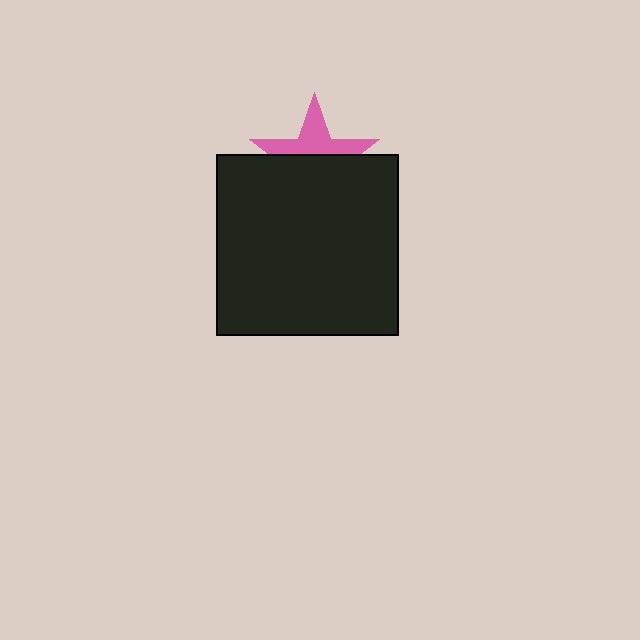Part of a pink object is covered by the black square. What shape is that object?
It is a star.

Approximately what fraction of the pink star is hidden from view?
Roughly 57% of the pink star is hidden behind the black square.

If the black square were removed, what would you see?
You would see the complete pink star.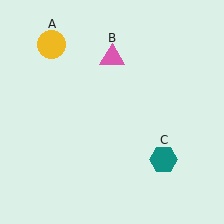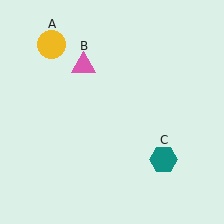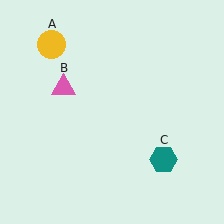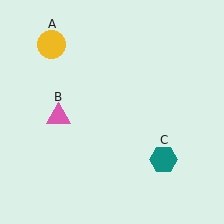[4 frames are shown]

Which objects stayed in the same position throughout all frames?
Yellow circle (object A) and teal hexagon (object C) remained stationary.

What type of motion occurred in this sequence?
The pink triangle (object B) rotated counterclockwise around the center of the scene.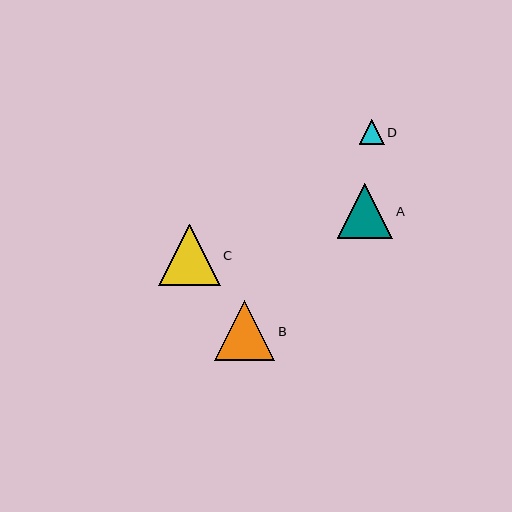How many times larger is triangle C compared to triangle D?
Triangle C is approximately 2.5 times the size of triangle D.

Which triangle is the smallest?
Triangle D is the smallest with a size of approximately 25 pixels.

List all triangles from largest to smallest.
From largest to smallest: C, B, A, D.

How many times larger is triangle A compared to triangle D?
Triangle A is approximately 2.2 times the size of triangle D.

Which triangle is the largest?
Triangle C is the largest with a size of approximately 62 pixels.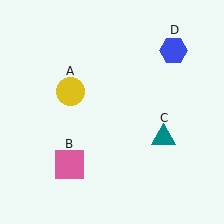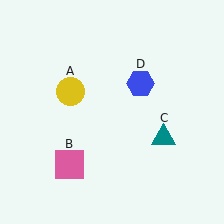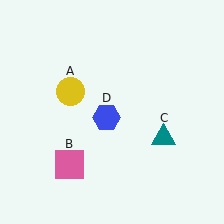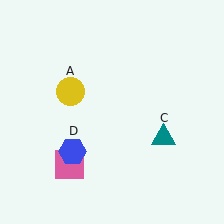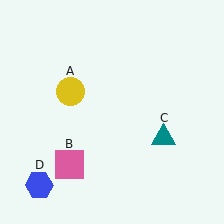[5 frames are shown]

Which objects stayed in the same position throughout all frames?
Yellow circle (object A) and pink square (object B) and teal triangle (object C) remained stationary.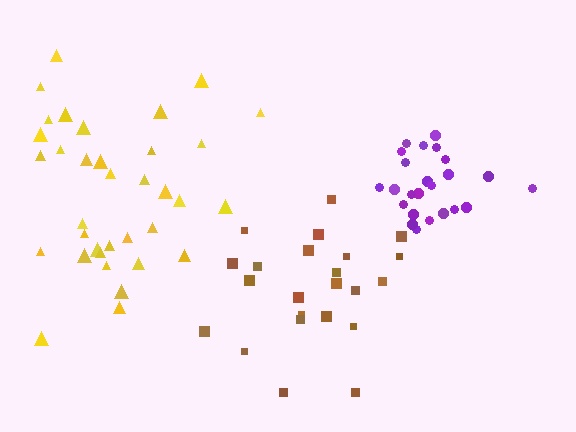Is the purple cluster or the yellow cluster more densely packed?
Purple.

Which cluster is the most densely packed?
Purple.